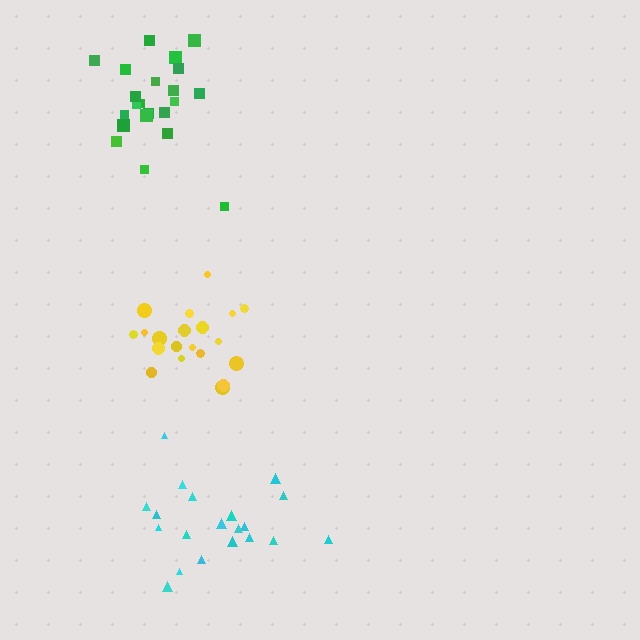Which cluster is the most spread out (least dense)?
Cyan.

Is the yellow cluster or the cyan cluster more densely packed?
Yellow.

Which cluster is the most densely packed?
Green.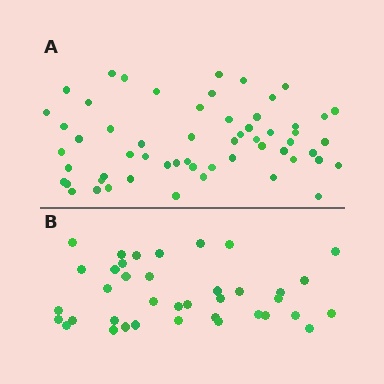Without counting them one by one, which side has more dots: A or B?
Region A (the top region) has more dots.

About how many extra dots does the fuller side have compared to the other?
Region A has approximately 20 more dots than region B.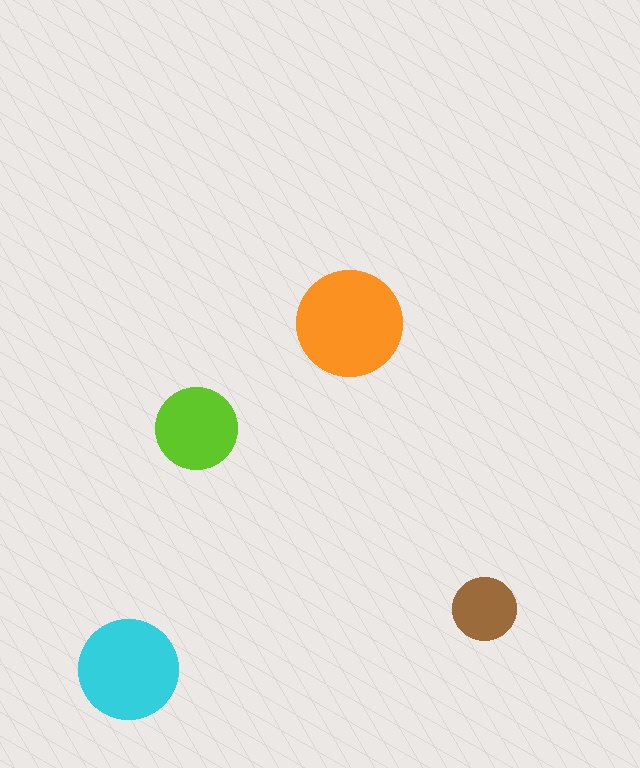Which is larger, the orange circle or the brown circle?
The orange one.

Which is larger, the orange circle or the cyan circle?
The orange one.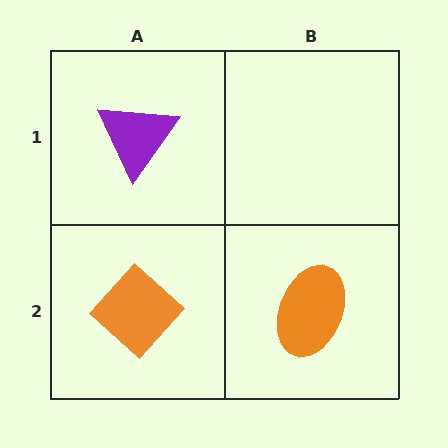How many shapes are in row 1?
1 shape.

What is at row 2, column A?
An orange diamond.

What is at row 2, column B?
An orange ellipse.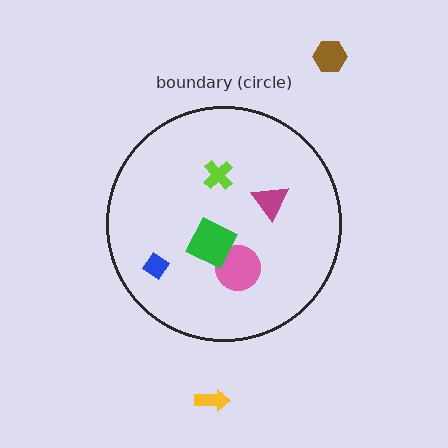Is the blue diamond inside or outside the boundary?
Inside.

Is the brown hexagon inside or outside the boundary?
Outside.